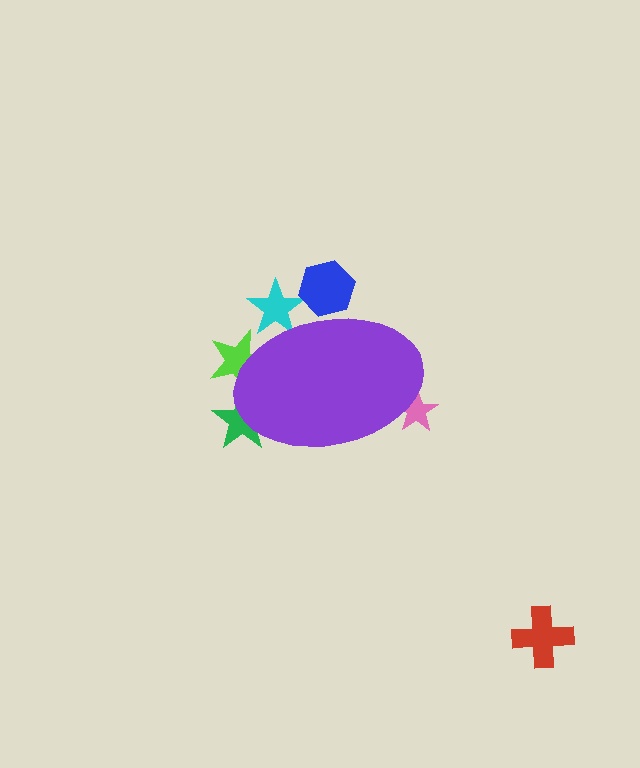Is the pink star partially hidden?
Yes, the pink star is partially hidden behind the purple ellipse.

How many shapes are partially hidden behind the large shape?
5 shapes are partially hidden.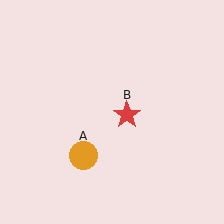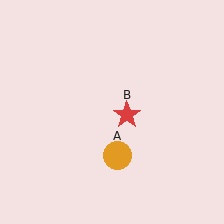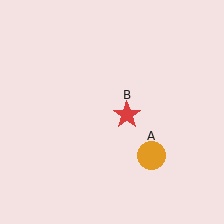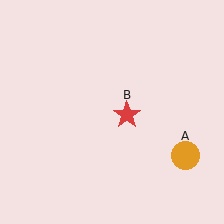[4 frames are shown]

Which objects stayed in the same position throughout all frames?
Red star (object B) remained stationary.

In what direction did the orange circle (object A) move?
The orange circle (object A) moved right.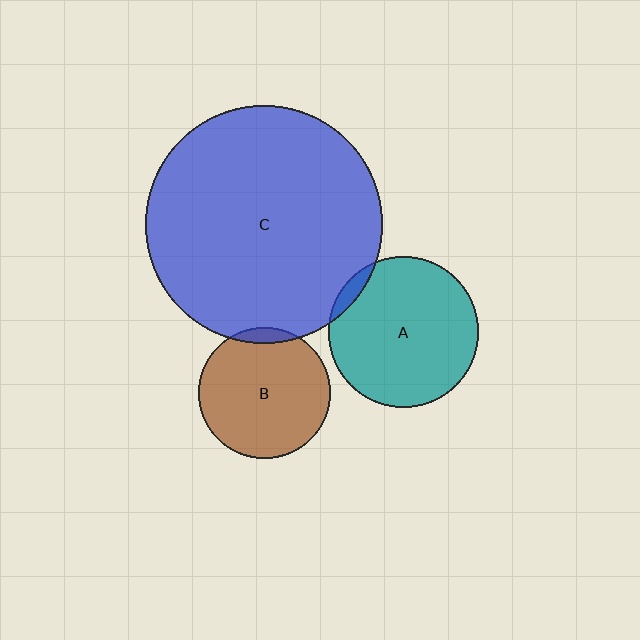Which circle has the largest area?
Circle C (blue).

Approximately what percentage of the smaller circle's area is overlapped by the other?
Approximately 5%.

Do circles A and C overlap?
Yes.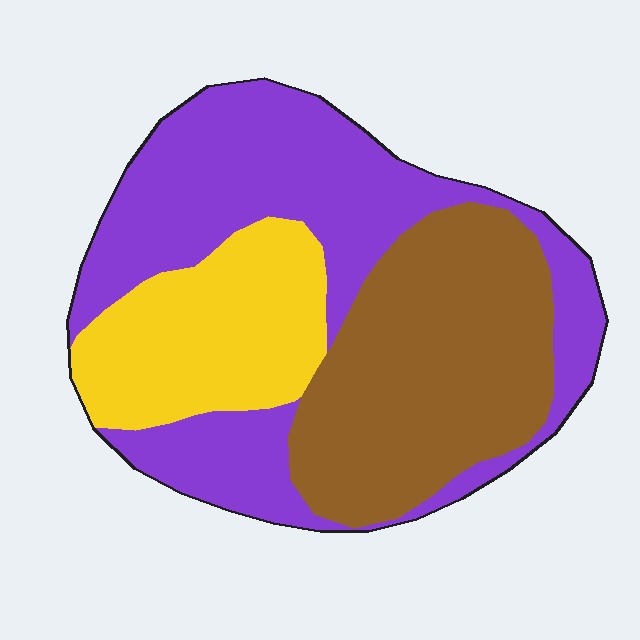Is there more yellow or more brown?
Brown.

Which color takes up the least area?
Yellow, at roughly 20%.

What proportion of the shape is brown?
Brown takes up between a quarter and a half of the shape.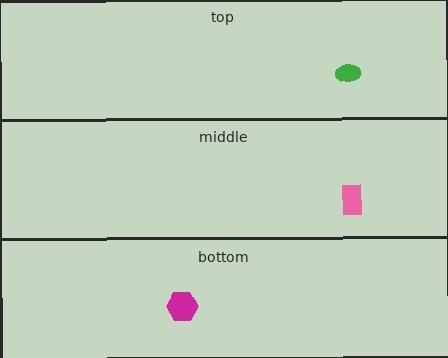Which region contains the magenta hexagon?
The bottom region.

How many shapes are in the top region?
1.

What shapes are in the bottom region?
The magenta hexagon.